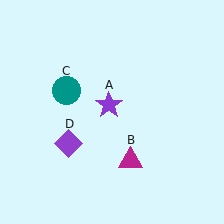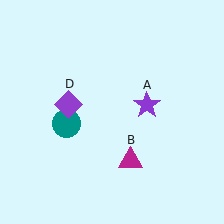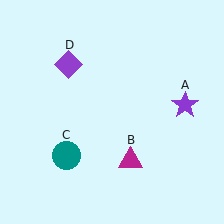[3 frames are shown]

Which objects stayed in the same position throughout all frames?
Magenta triangle (object B) remained stationary.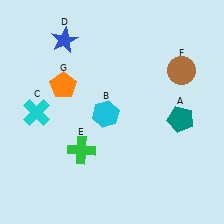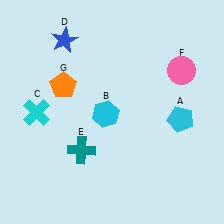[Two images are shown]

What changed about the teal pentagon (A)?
In Image 1, A is teal. In Image 2, it changed to cyan.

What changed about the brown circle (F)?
In Image 1, F is brown. In Image 2, it changed to pink.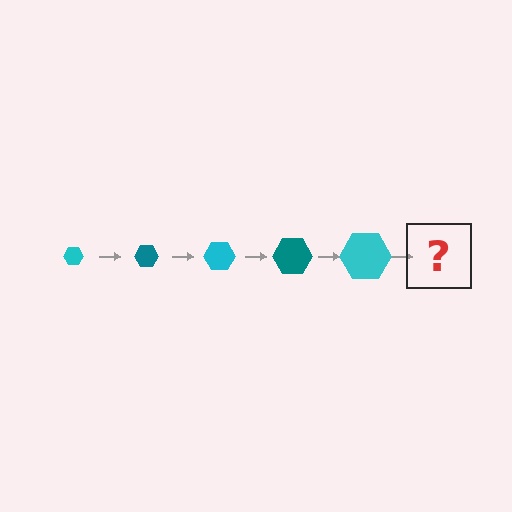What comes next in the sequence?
The next element should be a teal hexagon, larger than the previous one.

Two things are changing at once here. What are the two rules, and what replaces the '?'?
The two rules are that the hexagon grows larger each step and the color cycles through cyan and teal. The '?' should be a teal hexagon, larger than the previous one.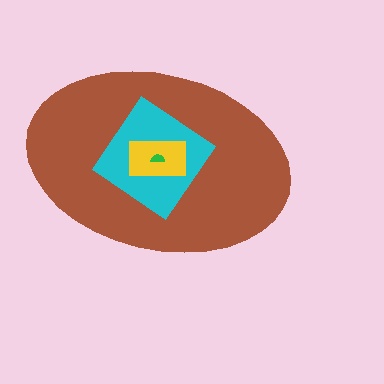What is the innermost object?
The green semicircle.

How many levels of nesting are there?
4.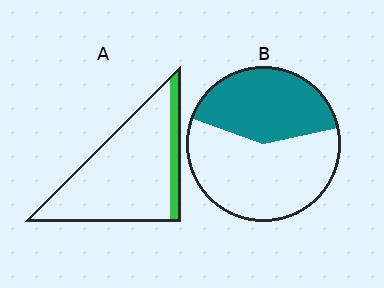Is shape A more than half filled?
No.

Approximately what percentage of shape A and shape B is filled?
A is approximately 15% and B is approximately 40%.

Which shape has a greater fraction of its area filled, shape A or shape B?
Shape B.